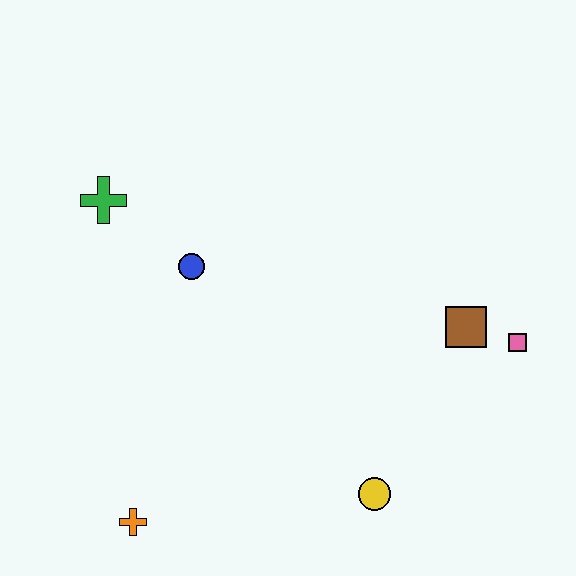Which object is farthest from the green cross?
The pink square is farthest from the green cross.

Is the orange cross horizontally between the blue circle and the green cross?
Yes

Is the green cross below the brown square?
No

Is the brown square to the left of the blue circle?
No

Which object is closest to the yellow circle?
The brown square is closest to the yellow circle.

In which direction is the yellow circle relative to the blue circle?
The yellow circle is below the blue circle.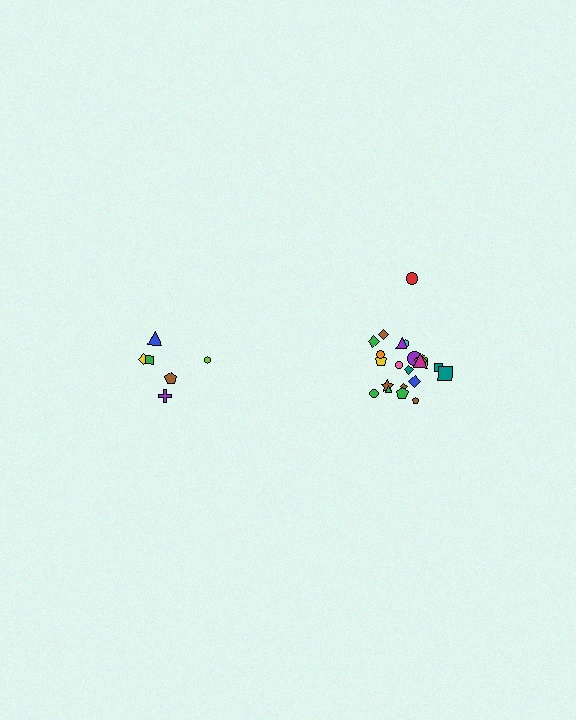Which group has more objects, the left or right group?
The right group.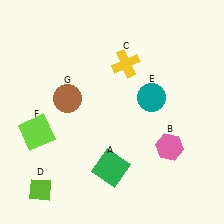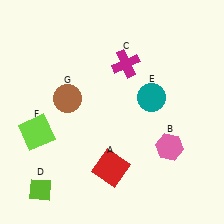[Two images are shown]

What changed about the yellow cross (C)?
In Image 1, C is yellow. In Image 2, it changed to magenta.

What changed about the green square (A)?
In Image 1, A is green. In Image 2, it changed to red.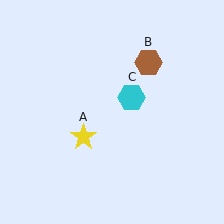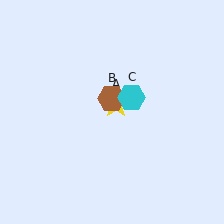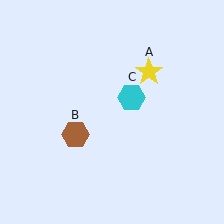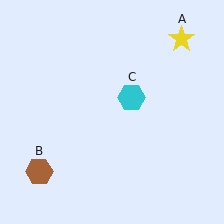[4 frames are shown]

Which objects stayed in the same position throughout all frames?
Cyan hexagon (object C) remained stationary.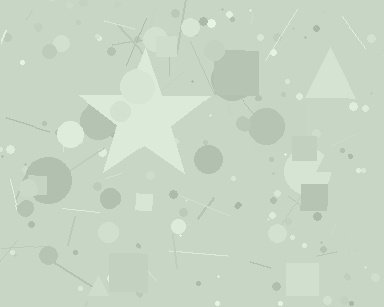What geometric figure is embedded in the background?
A star is embedded in the background.